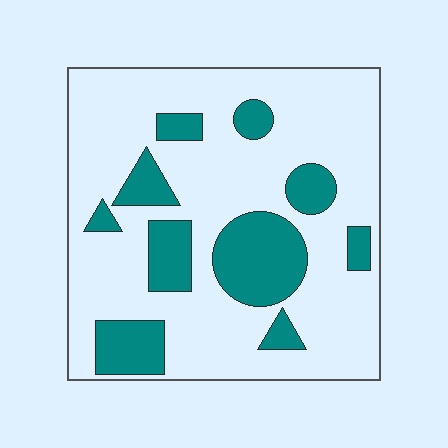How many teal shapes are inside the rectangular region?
10.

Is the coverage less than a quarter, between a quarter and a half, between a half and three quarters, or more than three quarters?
Less than a quarter.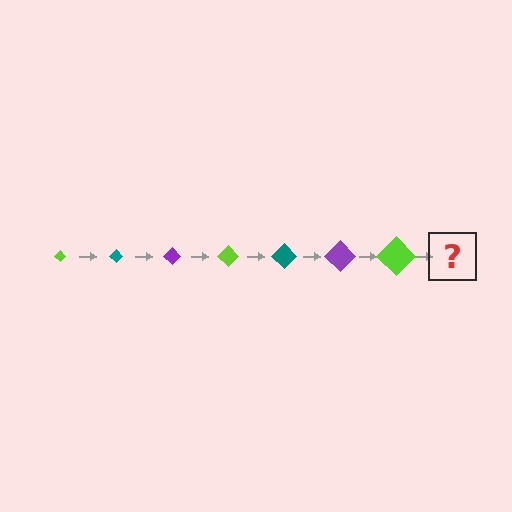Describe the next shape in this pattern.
It should be a teal diamond, larger than the previous one.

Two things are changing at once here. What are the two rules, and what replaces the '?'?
The two rules are that the diamond grows larger each step and the color cycles through lime, teal, and purple. The '?' should be a teal diamond, larger than the previous one.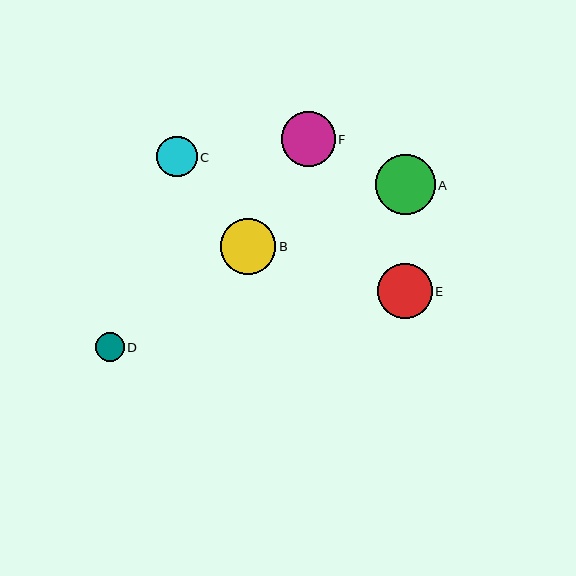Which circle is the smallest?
Circle D is the smallest with a size of approximately 29 pixels.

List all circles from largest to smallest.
From largest to smallest: A, B, E, F, C, D.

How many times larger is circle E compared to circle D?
Circle E is approximately 1.9 times the size of circle D.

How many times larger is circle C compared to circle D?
Circle C is approximately 1.4 times the size of circle D.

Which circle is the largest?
Circle A is the largest with a size of approximately 60 pixels.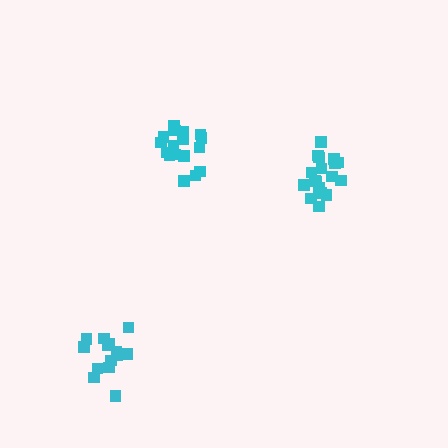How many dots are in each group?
Group 1: 19 dots, Group 2: 17 dots, Group 3: 14 dots (50 total).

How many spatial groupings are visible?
There are 3 spatial groupings.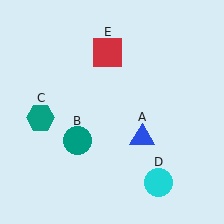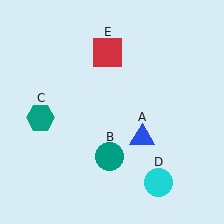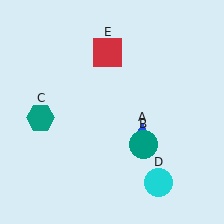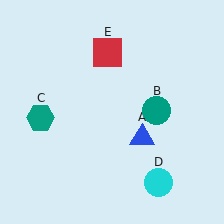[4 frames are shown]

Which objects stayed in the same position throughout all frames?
Blue triangle (object A) and teal hexagon (object C) and cyan circle (object D) and red square (object E) remained stationary.